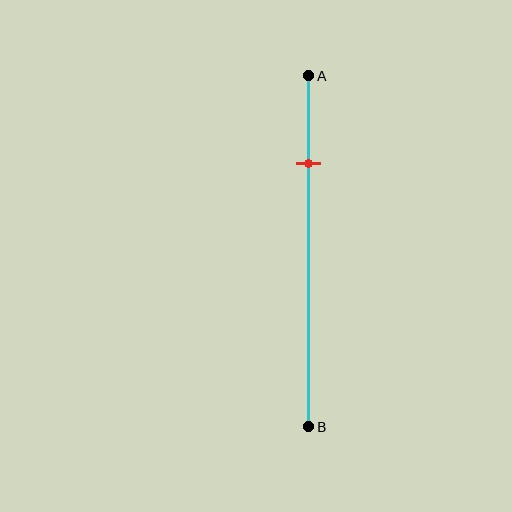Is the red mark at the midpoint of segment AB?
No, the mark is at about 25% from A, not at the 50% midpoint.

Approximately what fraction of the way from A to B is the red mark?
The red mark is approximately 25% of the way from A to B.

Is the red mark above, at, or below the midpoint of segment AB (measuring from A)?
The red mark is above the midpoint of segment AB.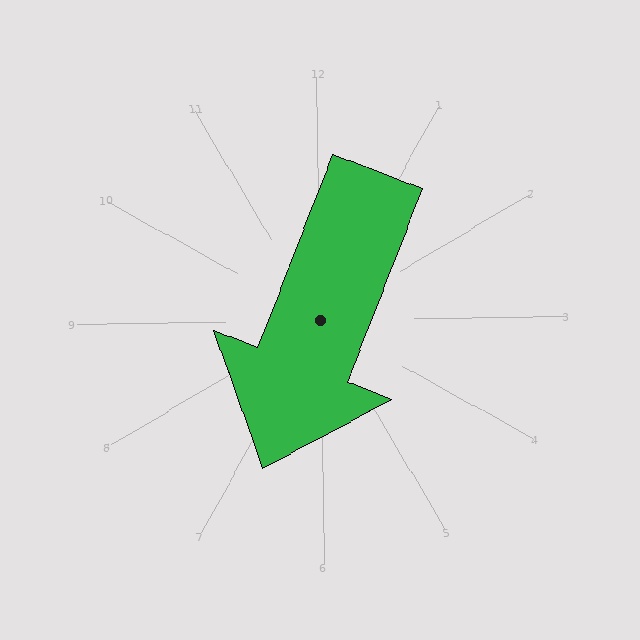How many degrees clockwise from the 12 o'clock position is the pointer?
Approximately 202 degrees.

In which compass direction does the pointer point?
South.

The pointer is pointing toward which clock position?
Roughly 7 o'clock.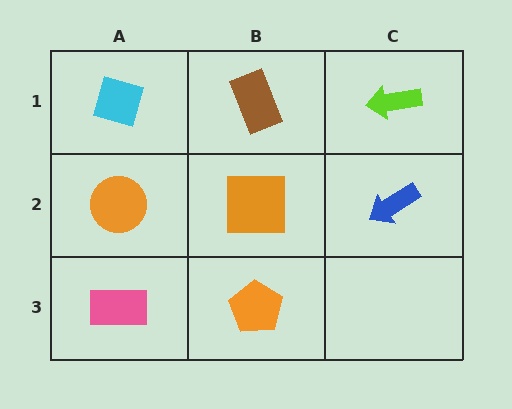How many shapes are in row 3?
2 shapes.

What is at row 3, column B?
An orange pentagon.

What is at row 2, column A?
An orange circle.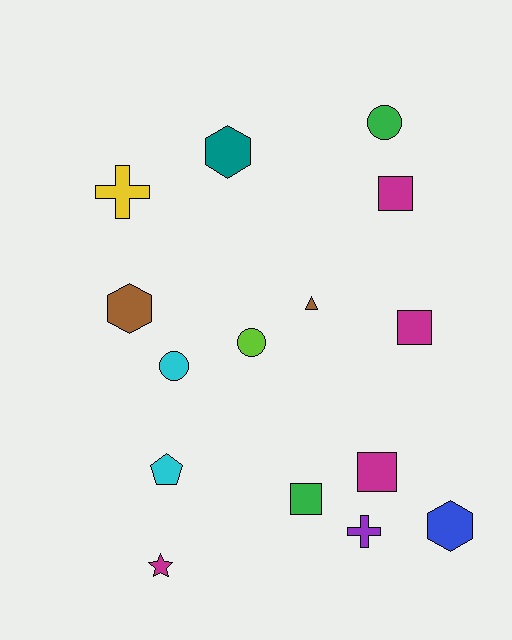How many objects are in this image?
There are 15 objects.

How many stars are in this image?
There is 1 star.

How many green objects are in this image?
There are 2 green objects.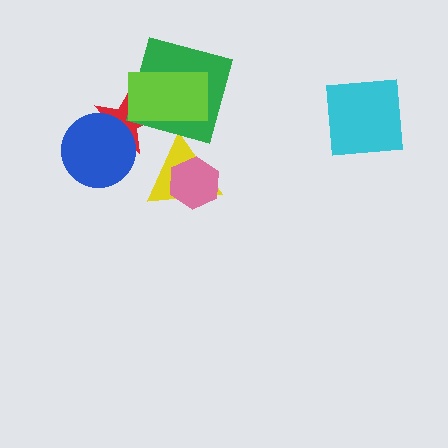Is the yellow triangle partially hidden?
Yes, it is partially covered by another shape.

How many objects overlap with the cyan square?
0 objects overlap with the cyan square.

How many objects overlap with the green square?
2 objects overlap with the green square.